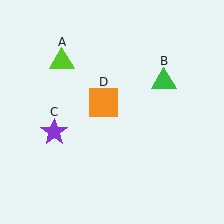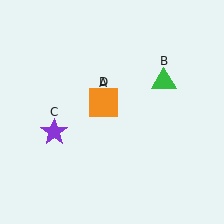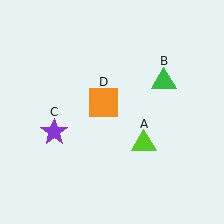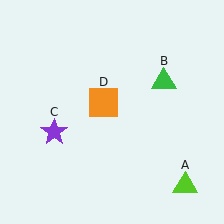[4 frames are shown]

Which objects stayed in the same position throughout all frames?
Green triangle (object B) and purple star (object C) and orange square (object D) remained stationary.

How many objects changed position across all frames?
1 object changed position: lime triangle (object A).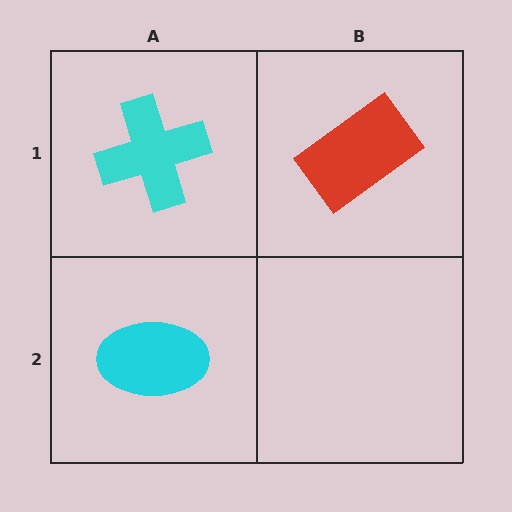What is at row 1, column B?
A red rectangle.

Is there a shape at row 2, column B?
No, that cell is empty.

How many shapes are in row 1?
2 shapes.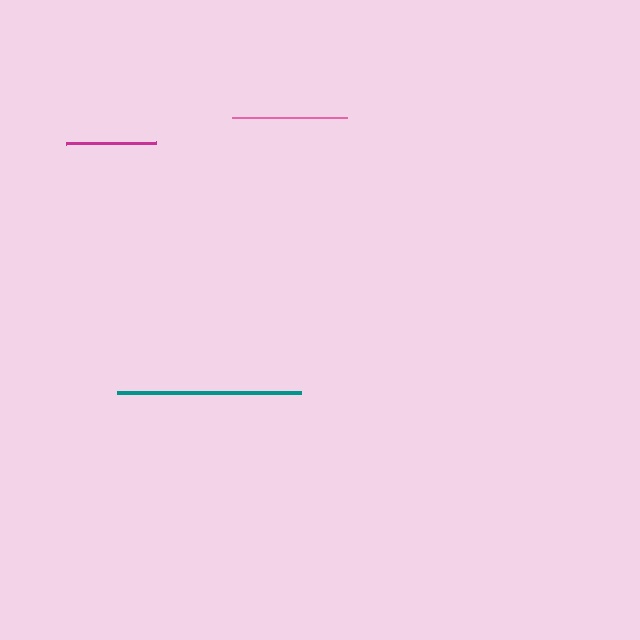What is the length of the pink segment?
The pink segment is approximately 115 pixels long.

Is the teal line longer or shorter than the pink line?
The teal line is longer than the pink line.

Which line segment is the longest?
The teal line is the longest at approximately 184 pixels.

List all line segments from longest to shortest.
From longest to shortest: teal, pink, magenta.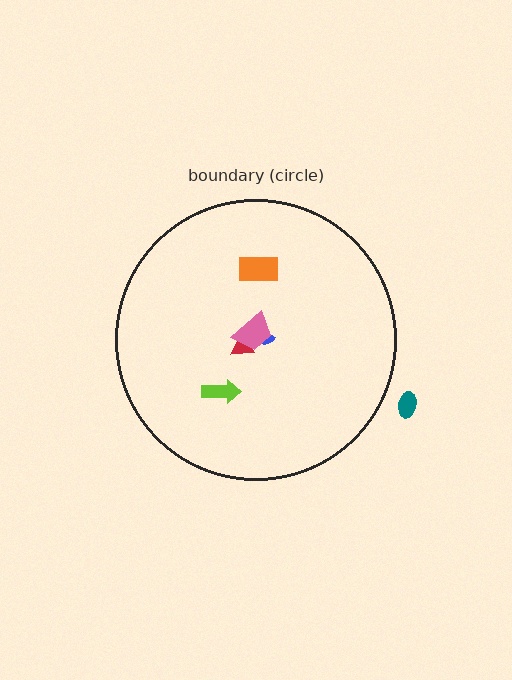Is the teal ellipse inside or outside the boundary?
Outside.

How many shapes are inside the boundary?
5 inside, 1 outside.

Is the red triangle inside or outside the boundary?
Inside.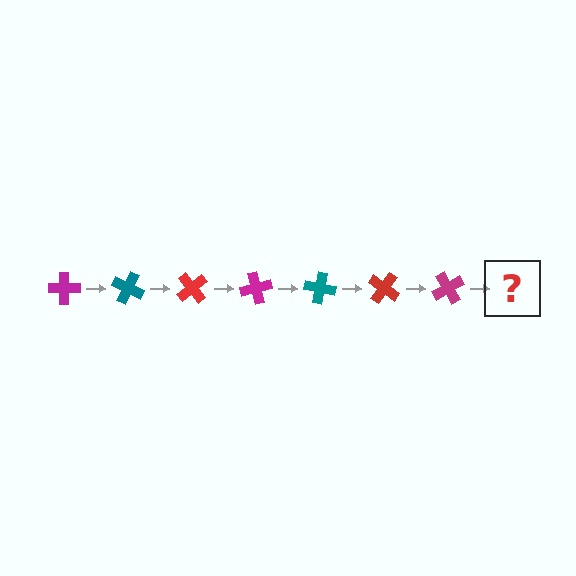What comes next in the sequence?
The next element should be a teal cross, rotated 175 degrees from the start.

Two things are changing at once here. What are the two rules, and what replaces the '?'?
The two rules are that it rotates 25 degrees each step and the color cycles through magenta, teal, and red. The '?' should be a teal cross, rotated 175 degrees from the start.